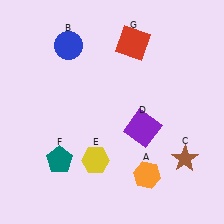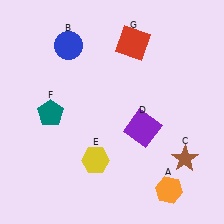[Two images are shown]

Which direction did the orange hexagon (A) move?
The orange hexagon (A) moved right.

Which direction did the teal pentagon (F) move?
The teal pentagon (F) moved up.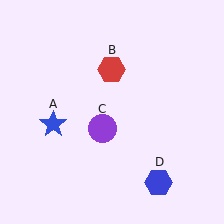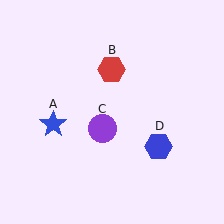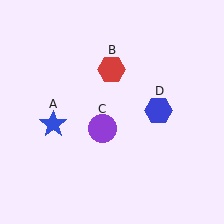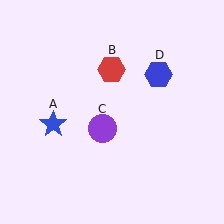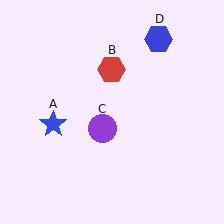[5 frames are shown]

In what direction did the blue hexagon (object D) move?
The blue hexagon (object D) moved up.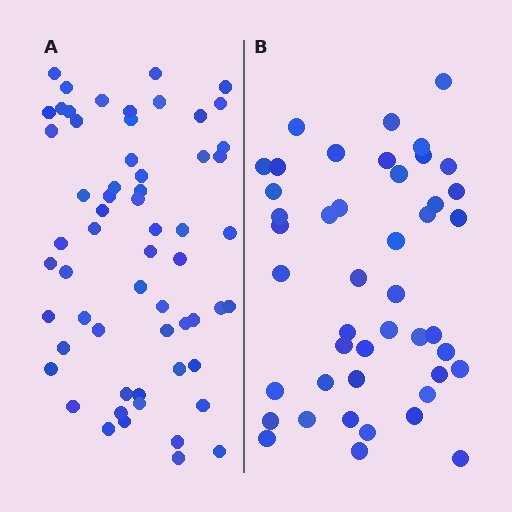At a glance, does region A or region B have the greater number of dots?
Region A (the left region) has more dots.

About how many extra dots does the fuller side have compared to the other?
Region A has approximately 15 more dots than region B.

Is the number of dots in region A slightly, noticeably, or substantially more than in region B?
Region A has noticeably more, but not dramatically so. The ratio is roughly 1.3 to 1.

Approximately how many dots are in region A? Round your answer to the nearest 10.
About 60 dots.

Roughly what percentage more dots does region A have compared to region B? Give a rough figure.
About 35% more.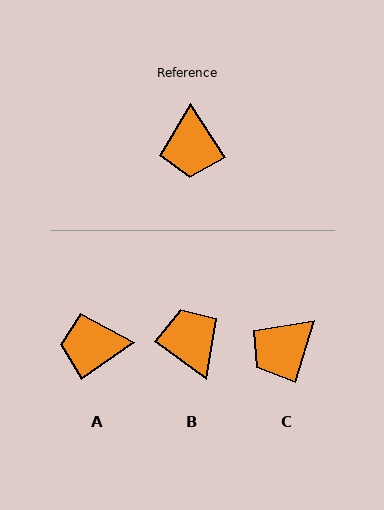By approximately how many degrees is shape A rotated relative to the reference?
Approximately 87 degrees clockwise.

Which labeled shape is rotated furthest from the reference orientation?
B, about 159 degrees away.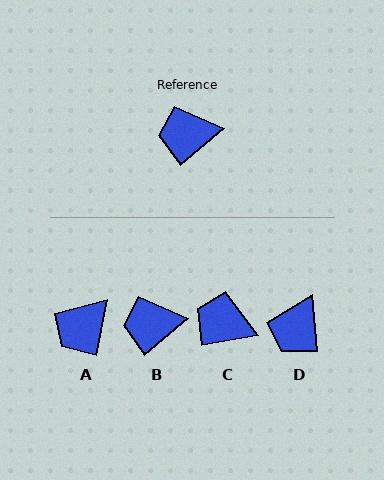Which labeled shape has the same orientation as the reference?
B.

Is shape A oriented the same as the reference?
No, it is off by about 39 degrees.